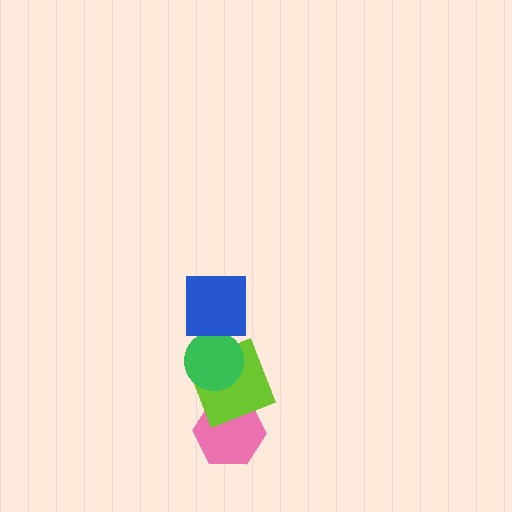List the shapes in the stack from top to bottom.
From top to bottom: the blue square, the green circle, the lime square, the pink hexagon.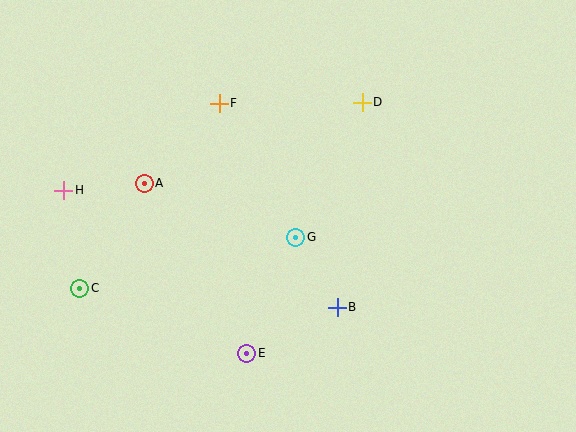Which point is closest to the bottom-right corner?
Point B is closest to the bottom-right corner.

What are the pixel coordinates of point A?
Point A is at (144, 183).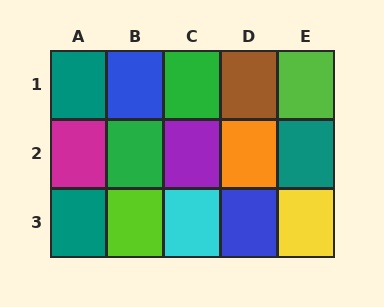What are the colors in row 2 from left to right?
Magenta, green, purple, orange, teal.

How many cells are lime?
2 cells are lime.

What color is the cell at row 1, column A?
Teal.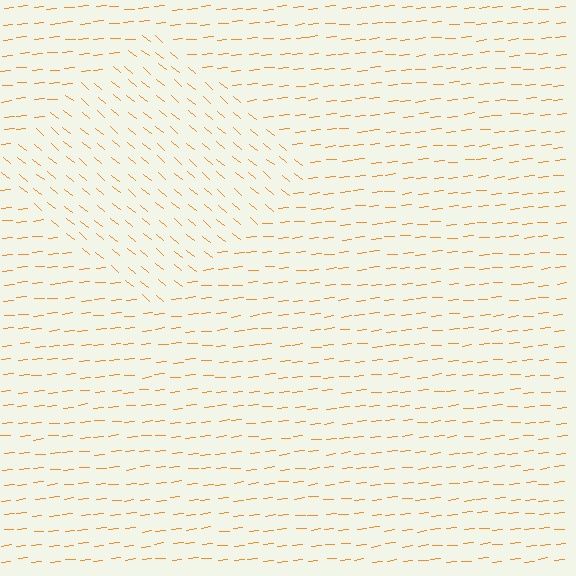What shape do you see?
I see a diamond.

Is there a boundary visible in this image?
Yes, there is a texture boundary formed by a change in line orientation.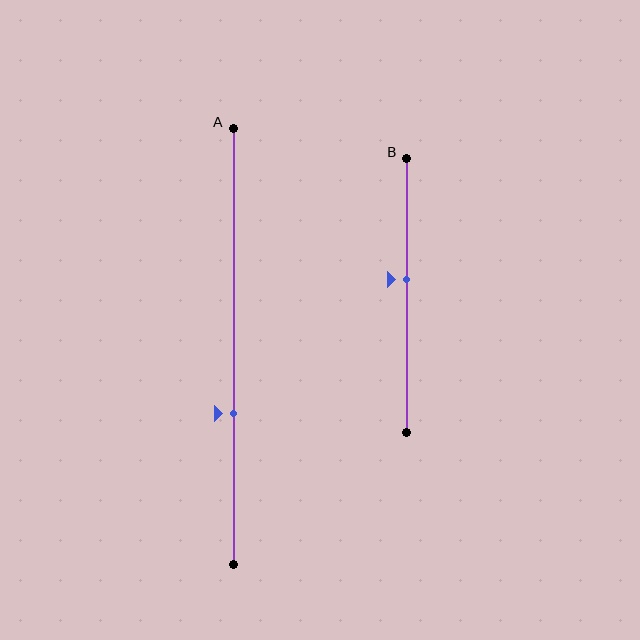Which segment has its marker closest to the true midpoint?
Segment B has its marker closest to the true midpoint.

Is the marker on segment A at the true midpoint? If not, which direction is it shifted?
No, the marker on segment A is shifted downward by about 15% of the segment length.